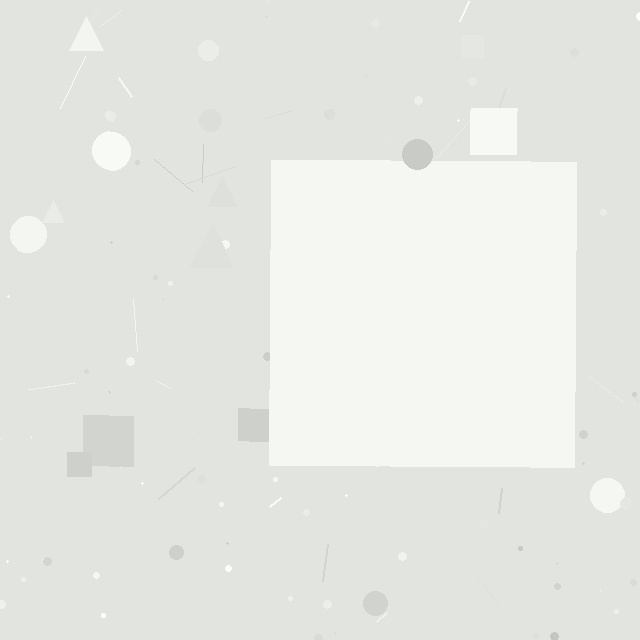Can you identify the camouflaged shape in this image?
The camouflaged shape is a square.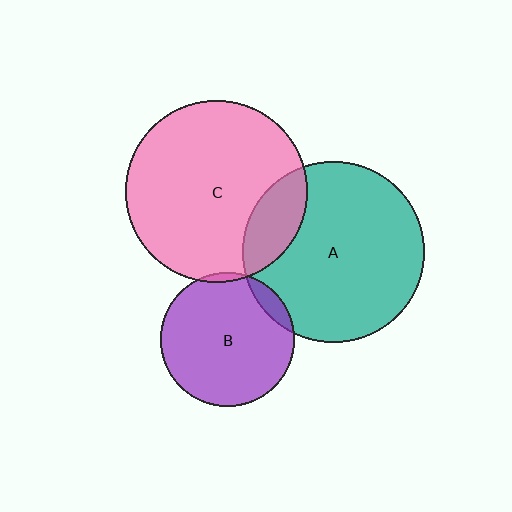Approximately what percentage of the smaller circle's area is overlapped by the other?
Approximately 15%.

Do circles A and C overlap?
Yes.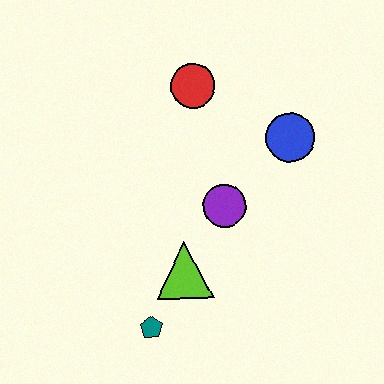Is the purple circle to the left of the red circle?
No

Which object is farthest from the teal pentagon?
The red circle is farthest from the teal pentagon.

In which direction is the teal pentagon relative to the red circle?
The teal pentagon is below the red circle.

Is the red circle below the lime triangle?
No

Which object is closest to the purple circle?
The lime triangle is closest to the purple circle.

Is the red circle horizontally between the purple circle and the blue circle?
No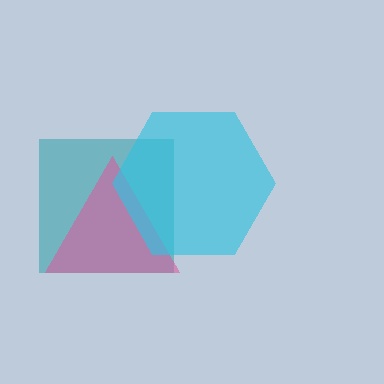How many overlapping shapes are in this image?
There are 3 overlapping shapes in the image.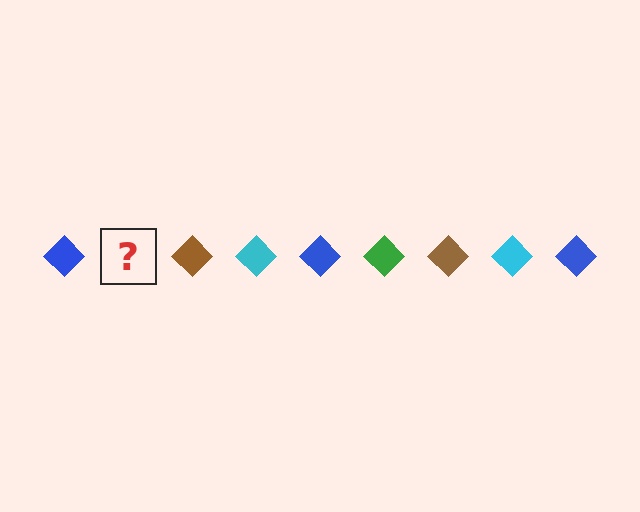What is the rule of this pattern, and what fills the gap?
The rule is that the pattern cycles through blue, green, brown, cyan diamonds. The gap should be filled with a green diamond.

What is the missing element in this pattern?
The missing element is a green diamond.